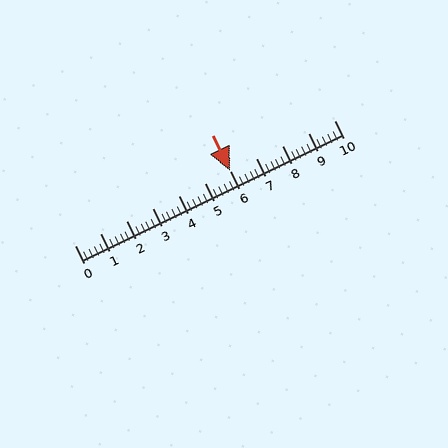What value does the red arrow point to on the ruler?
The red arrow points to approximately 6.0.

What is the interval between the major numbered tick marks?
The major tick marks are spaced 1 units apart.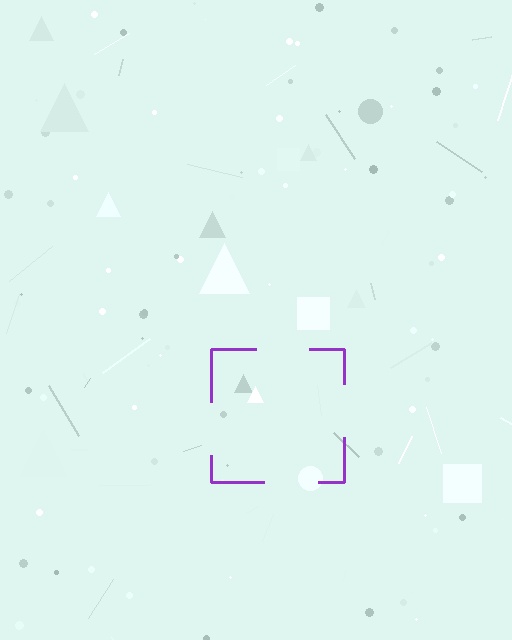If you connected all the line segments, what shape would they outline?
They would outline a square.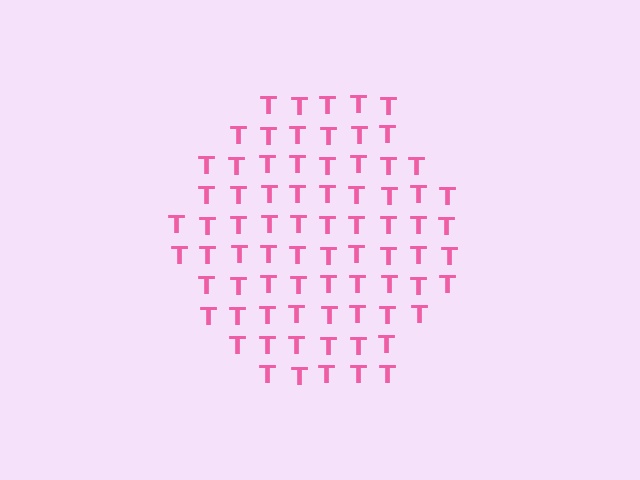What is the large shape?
The large shape is a hexagon.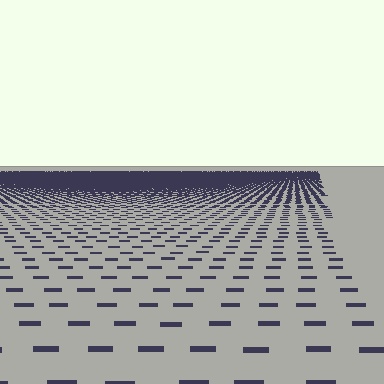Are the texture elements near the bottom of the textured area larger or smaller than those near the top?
Larger. Near the bottom, elements are closer to the viewer and appear at a bigger on-screen size.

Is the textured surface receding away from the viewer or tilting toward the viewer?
The surface is receding away from the viewer. Texture elements get smaller and denser toward the top.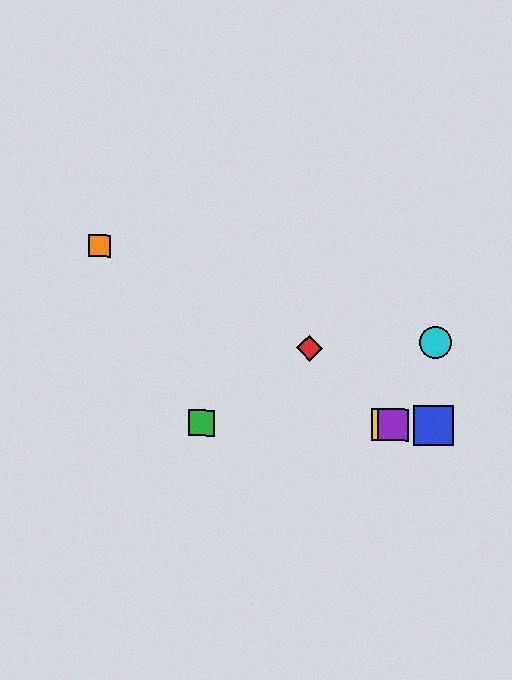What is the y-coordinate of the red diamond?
The red diamond is at y≈348.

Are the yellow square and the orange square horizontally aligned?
No, the yellow square is at y≈425 and the orange square is at y≈246.